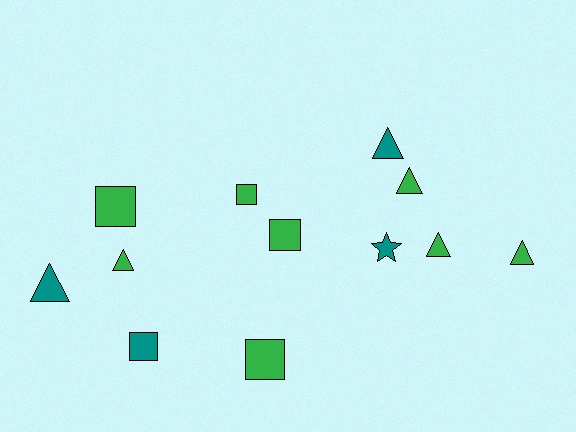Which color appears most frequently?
Green, with 8 objects.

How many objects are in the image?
There are 12 objects.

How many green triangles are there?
There are 4 green triangles.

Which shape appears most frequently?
Triangle, with 6 objects.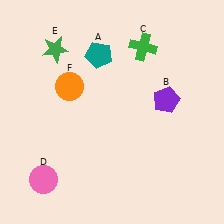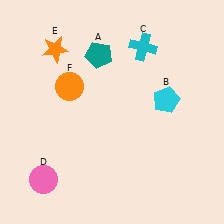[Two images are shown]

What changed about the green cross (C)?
In Image 1, C is green. In Image 2, it changed to cyan.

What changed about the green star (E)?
In Image 1, E is green. In Image 2, it changed to orange.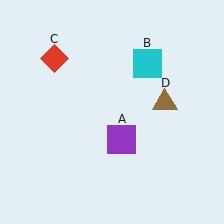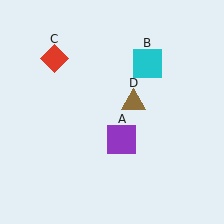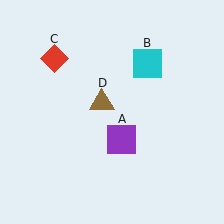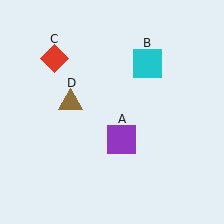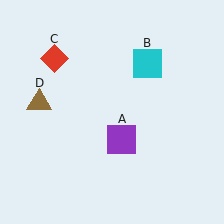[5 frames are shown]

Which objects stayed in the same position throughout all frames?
Purple square (object A) and cyan square (object B) and red diamond (object C) remained stationary.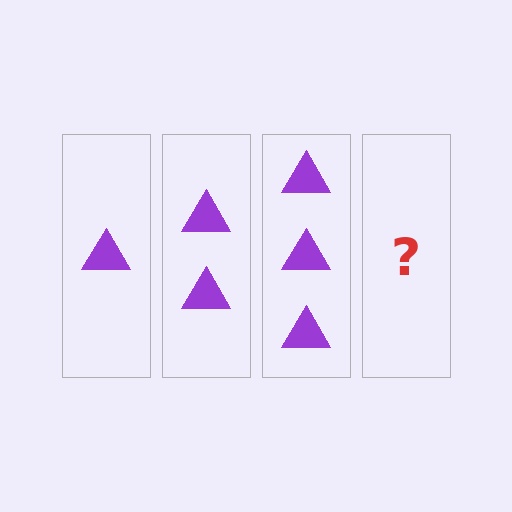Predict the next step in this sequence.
The next step is 4 triangles.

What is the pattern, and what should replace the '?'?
The pattern is that each step adds one more triangle. The '?' should be 4 triangles.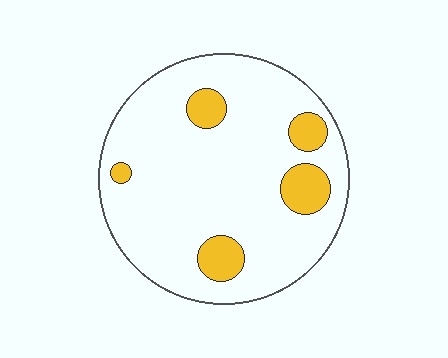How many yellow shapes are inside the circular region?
5.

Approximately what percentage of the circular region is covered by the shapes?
Approximately 15%.